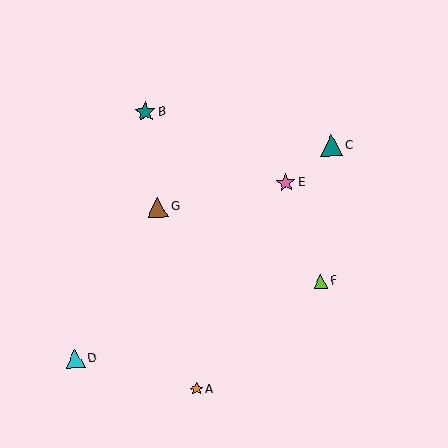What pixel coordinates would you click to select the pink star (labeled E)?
Click at (286, 183) to select the pink star E.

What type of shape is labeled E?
Shape E is a pink star.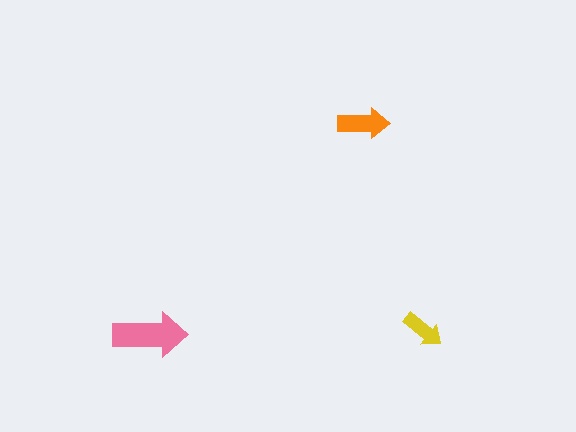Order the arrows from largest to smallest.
the pink one, the orange one, the yellow one.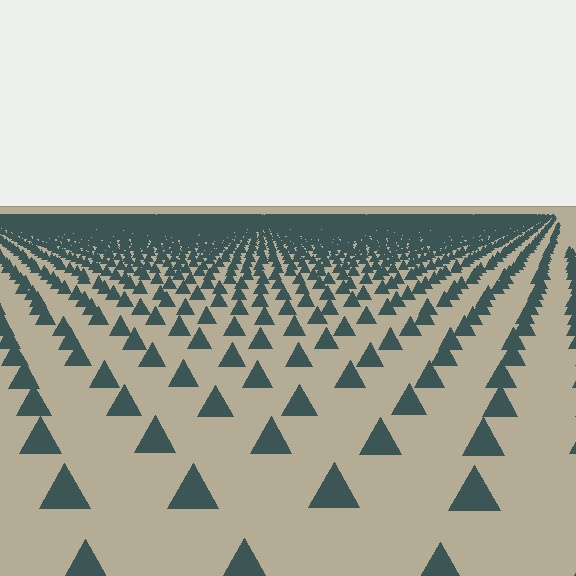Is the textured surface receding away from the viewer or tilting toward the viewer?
The surface is receding away from the viewer. Texture elements get smaller and denser toward the top.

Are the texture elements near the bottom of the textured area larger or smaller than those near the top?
Larger. Near the bottom, elements are closer to the viewer and appear at a bigger on-screen size.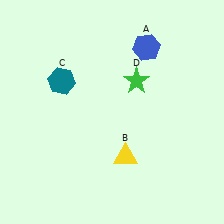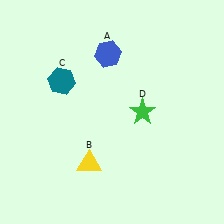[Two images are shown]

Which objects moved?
The objects that moved are: the blue hexagon (A), the yellow triangle (B), the green star (D).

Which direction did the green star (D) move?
The green star (D) moved down.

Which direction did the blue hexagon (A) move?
The blue hexagon (A) moved left.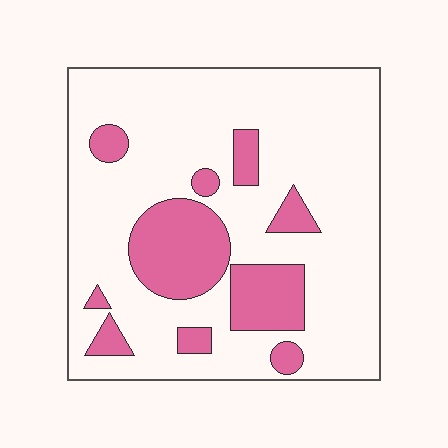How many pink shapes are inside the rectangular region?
10.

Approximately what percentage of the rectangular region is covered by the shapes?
Approximately 20%.